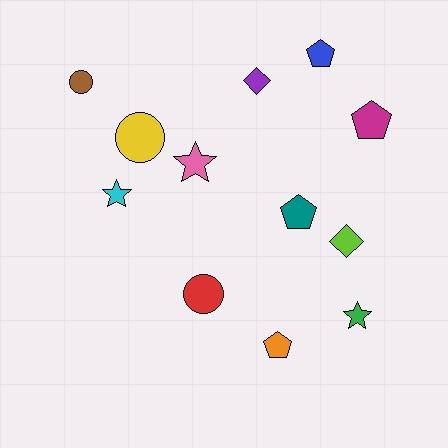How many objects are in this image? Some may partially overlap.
There are 12 objects.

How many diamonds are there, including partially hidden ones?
There are 2 diamonds.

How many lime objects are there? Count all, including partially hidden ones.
There is 1 lime object.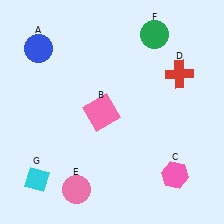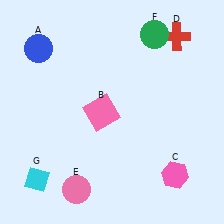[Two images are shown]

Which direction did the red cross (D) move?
The red cross (D) moved up.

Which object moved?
The red cross (D) moved up.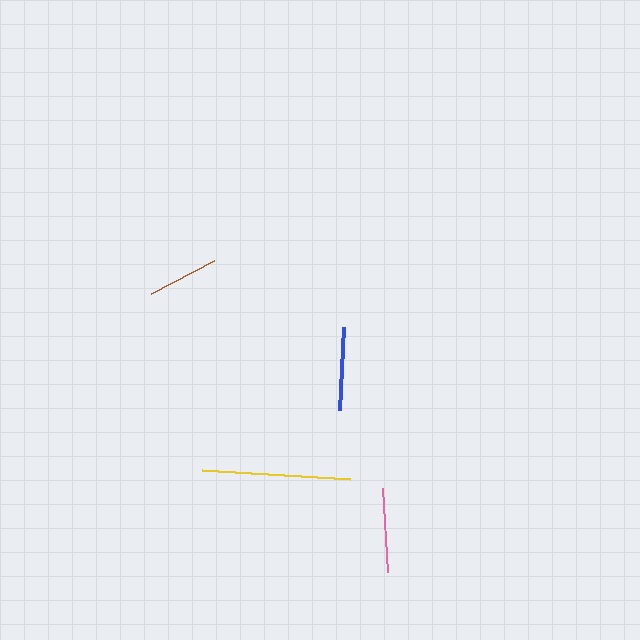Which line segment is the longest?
The yellow line is the longest at approximately 148 pixels.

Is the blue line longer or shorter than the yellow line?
The yellow line is longer than the blue line.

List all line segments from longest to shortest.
From longest to shortest: yellow, pink, blue, brown.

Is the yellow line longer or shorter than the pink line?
The yellow line is longer than the pink line.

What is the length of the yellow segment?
The yellow segment is approximately 148 pixels long.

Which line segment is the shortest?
The brown line is the shortest at approximately 71 pixels.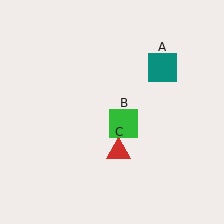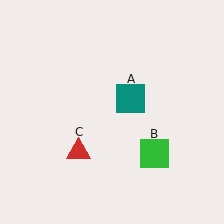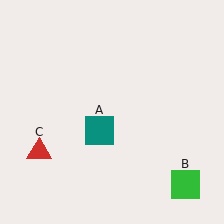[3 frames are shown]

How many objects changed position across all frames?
3 objects changed position: teal square (object A), green square (object B), red triangle (object C).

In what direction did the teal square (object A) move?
The teal square (object A) moved down and to the left.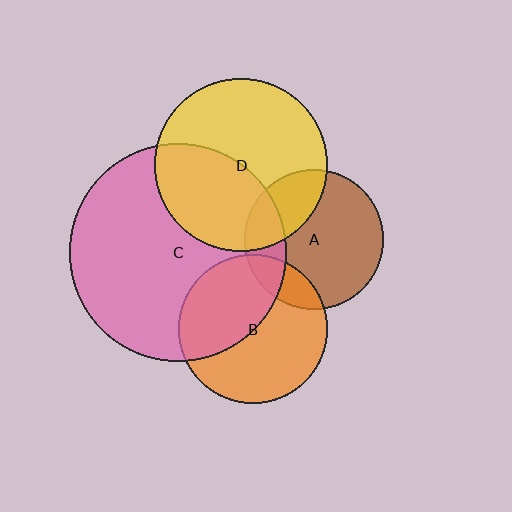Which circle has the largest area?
Circle C (pink).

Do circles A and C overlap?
Yes.